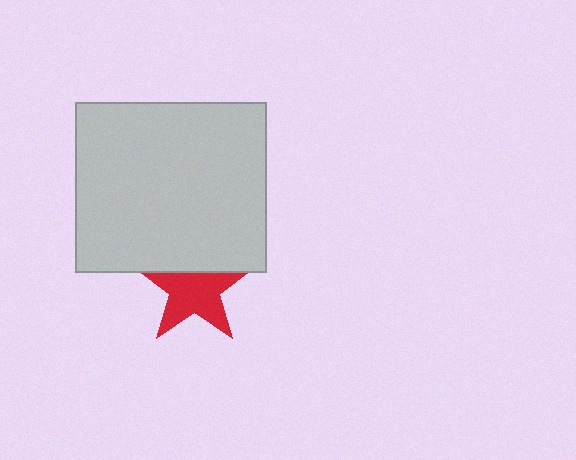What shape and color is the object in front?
The object in front is a light gray rectangle.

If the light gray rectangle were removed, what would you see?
You would see the complete red star.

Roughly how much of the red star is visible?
Most of it is visible (roughly 68%).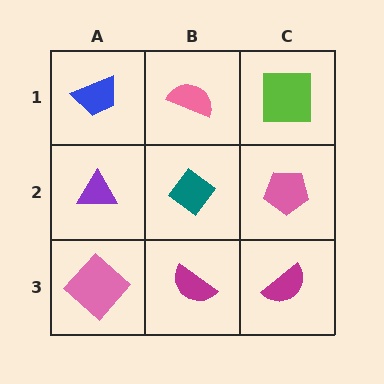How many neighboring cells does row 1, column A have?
2.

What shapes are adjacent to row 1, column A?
A purple triangle (row 2, column A), a pink semicircle (row 1, column B).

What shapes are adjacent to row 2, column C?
A lime square (row 1, column C), a magenta semicircle (row 3, column C), a teal diamond (row 2, column B).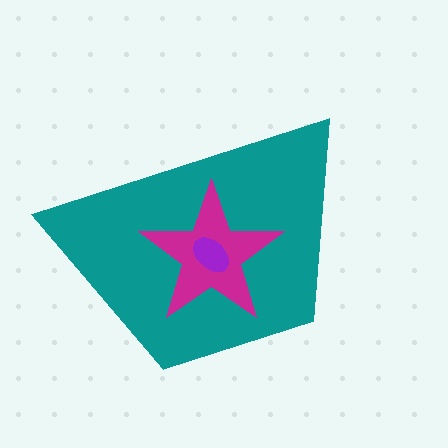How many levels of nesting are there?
3.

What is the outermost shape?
The teal trapezoid.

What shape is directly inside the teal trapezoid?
The magenta star.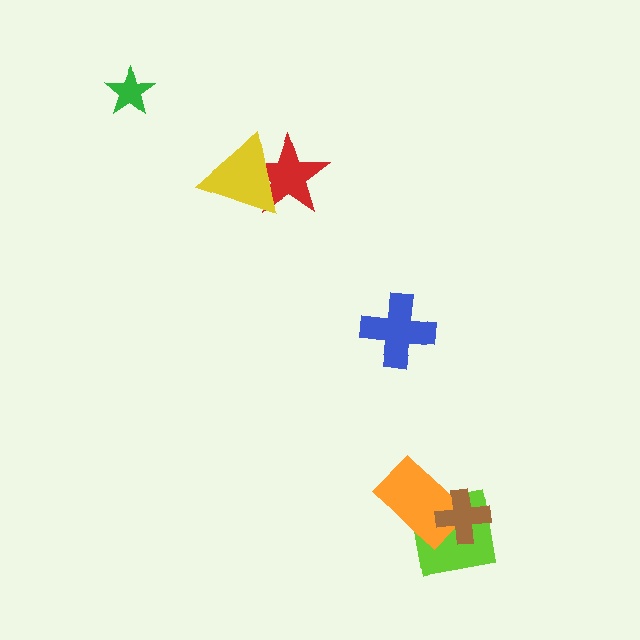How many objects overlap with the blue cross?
0 objects overlap with the blue cross.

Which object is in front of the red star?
The yellow triangle is in front of the red star.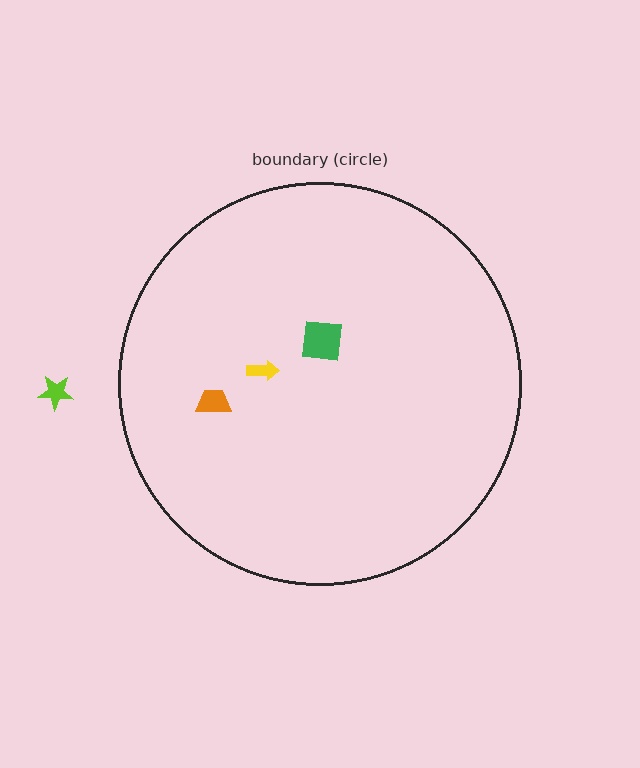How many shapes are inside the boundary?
3 inside, 1 outside.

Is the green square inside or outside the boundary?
Inside.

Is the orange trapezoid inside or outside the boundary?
Inside.